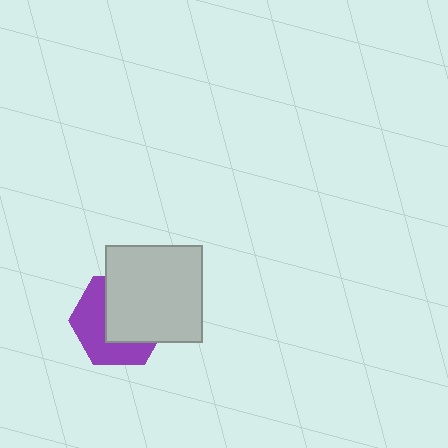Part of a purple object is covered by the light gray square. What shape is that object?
It is a hexagon.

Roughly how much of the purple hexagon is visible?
About half of it is visible (roughly 47%).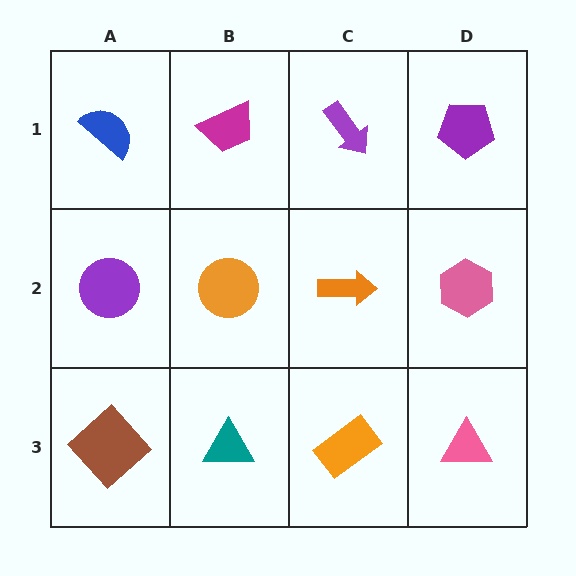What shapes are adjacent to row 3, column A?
A purple circle (row 2, column A), a teal triangle (row 3, column B).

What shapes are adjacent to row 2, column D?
A purple pentagon (row 1, column D), a pink triangle (row 3, column D), an orange arrow (row 2, column C).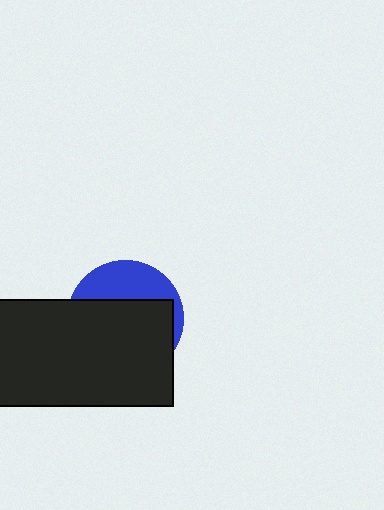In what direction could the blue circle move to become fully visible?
The blue circle could move up. That would shift it out from behind the black rectangle entirely.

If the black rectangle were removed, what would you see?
You would see the complete blue circle.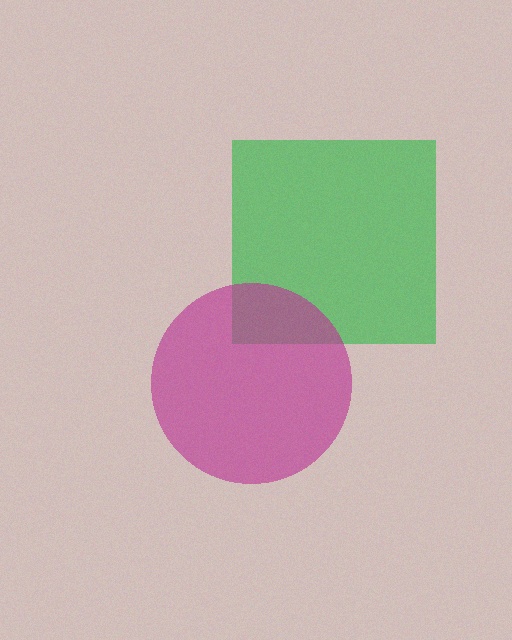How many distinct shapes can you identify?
There are 2 distinct shapes: a green square, a magenta circle.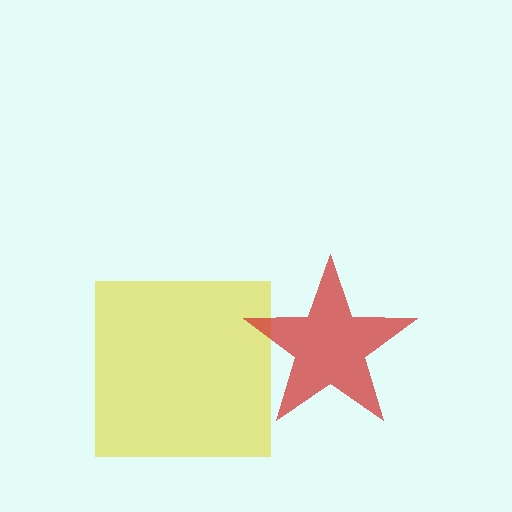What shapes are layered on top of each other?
The layered shapes are: a yellow square, a red star.